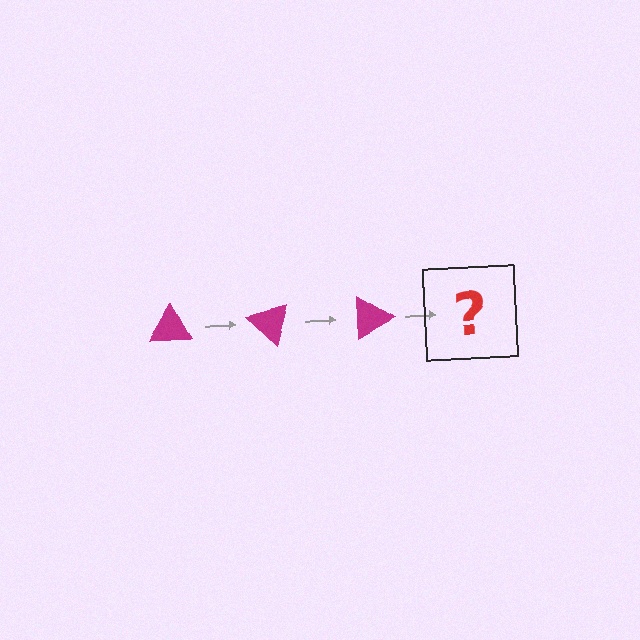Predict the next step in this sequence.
The next step is a magenta triangle rotated 135 degrees.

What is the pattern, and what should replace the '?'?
The pattern is that the triangle rotates 45 degrees each step. The '?' should be a magenta triangle rotated 135 degrees.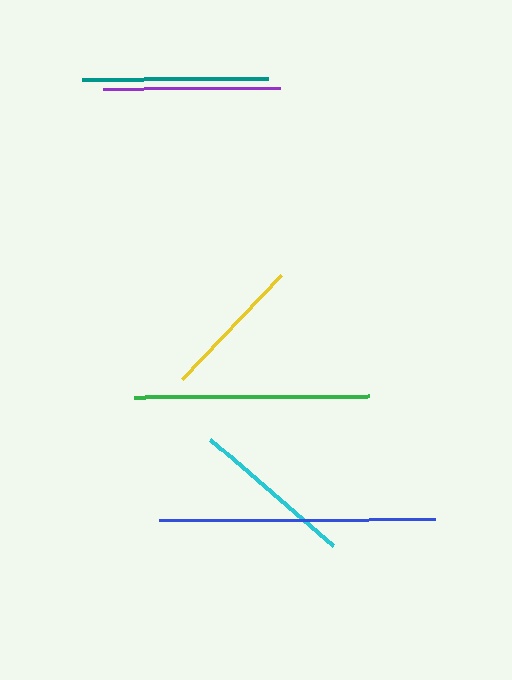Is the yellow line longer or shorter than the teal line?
The teal line is longer than the yellow line.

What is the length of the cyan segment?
The cyan segment is approximately 162 pixels long.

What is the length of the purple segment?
The purple segment is approximately 177 pixels long.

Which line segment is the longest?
The blue line is the longest at approximately 275 pixels.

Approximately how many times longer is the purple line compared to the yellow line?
The purple line is approximately 1.2 times the length of the yellow line.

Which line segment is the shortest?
The yellow line is the shortest at approximately 144 pixels.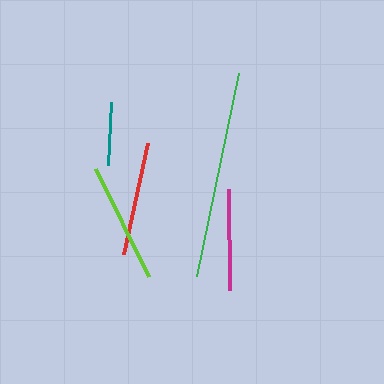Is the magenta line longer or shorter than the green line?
The green line is longer than the magenta line.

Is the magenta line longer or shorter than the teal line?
The magenta line is longer than the teal line.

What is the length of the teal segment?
The teal segment is approximately 63 pixels long.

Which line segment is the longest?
The green line is the longest at approximately 207 pixels.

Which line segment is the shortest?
The teal line is the shortest at approximately 63 pixels.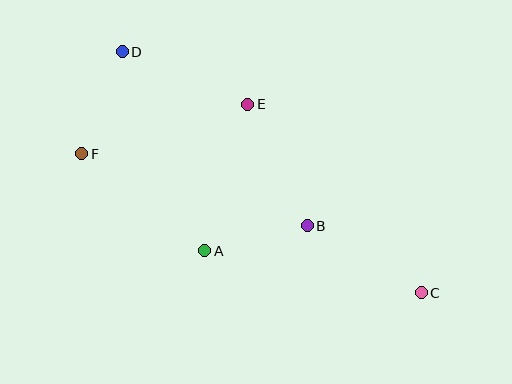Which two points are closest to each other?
Points A and B are closest to each other.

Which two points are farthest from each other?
Points C and D are farthest from each other.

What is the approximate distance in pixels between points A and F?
The distance between A and F is approximately 157 pixels.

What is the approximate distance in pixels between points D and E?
The distance between D and E is approximately 136 pixels.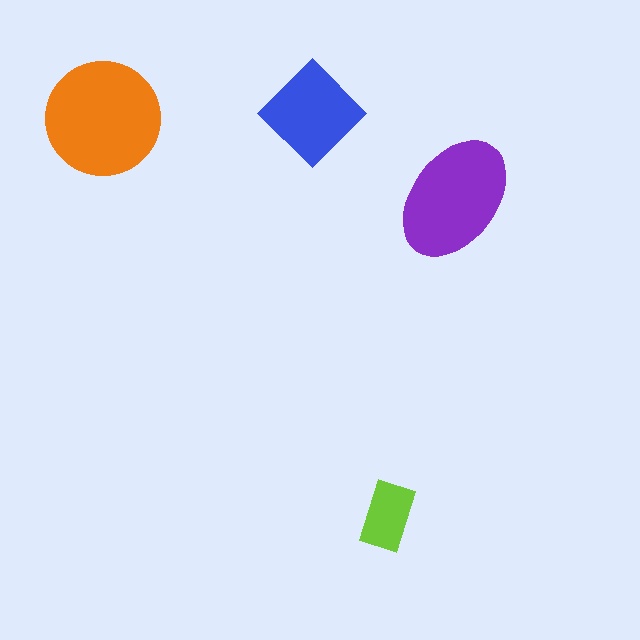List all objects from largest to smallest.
The orange circle, the purple ellipse, the blue diamond, the lime rectangle.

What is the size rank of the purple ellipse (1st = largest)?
2nd.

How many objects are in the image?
There are 4 objects in the image.